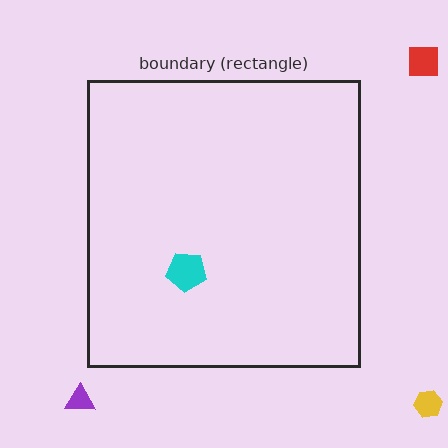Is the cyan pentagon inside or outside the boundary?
Inside.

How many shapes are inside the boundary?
1 inside, 3 outside.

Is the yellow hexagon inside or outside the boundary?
Outside.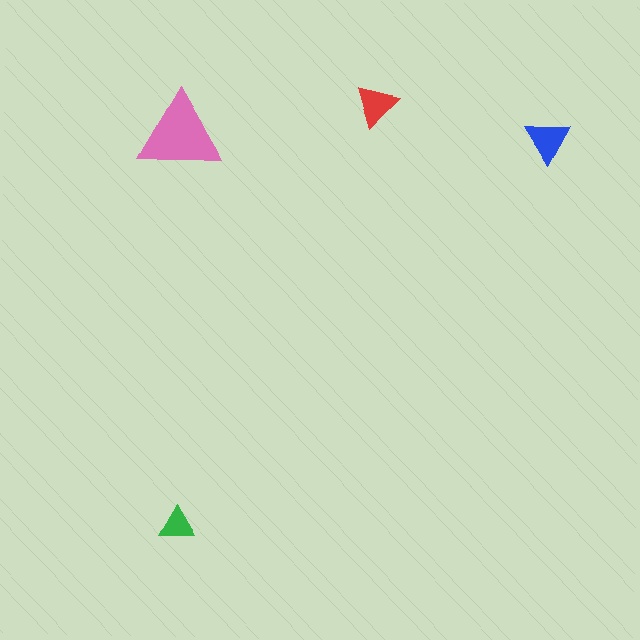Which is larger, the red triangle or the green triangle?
The red one.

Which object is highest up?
The red triangle is topmost.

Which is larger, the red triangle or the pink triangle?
The pink one.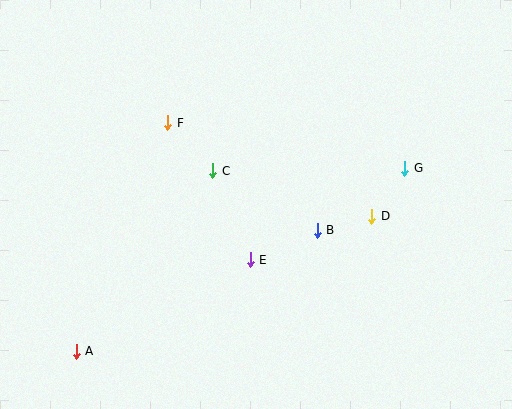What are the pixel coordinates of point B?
Point B is at (317, 230).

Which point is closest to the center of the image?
Point C at (213, 171) is closest to the center.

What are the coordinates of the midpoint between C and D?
The midpoint between C and D is at (292, 194).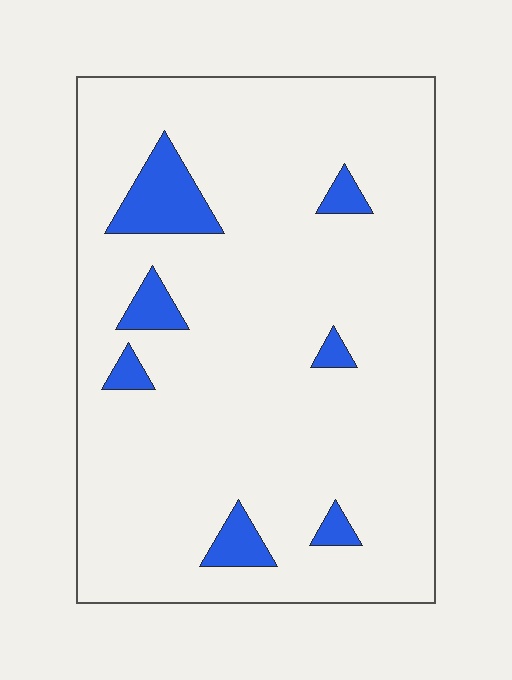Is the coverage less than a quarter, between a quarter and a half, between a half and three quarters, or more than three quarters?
Less than a quarter.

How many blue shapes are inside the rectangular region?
7.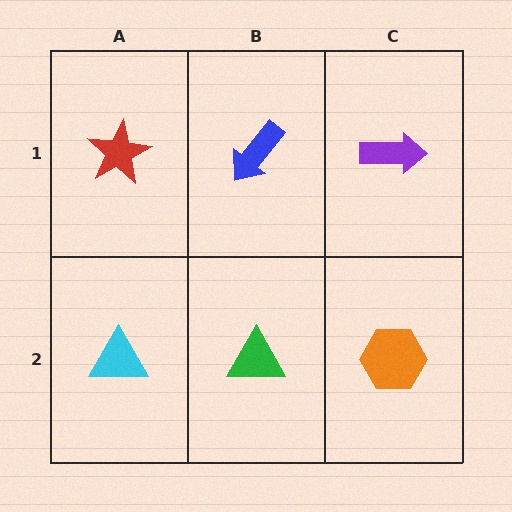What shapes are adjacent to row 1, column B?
A green triangle (row 2, column B), a red star (row 1, column A), a purple arrow (row 1, column C).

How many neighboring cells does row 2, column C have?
2.